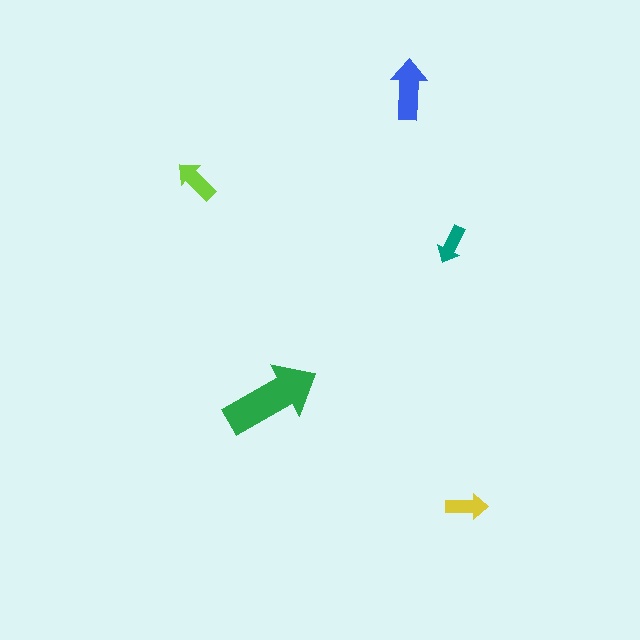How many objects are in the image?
There are 5 objects in the image.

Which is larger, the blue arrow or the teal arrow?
The blue one.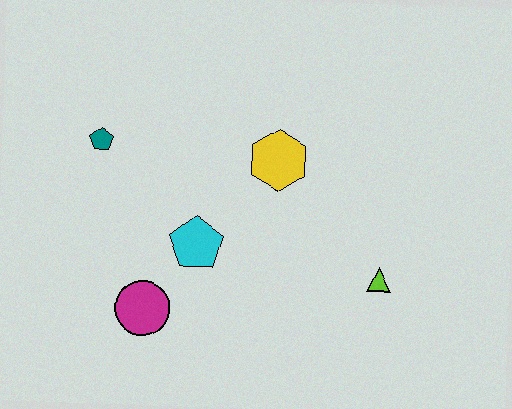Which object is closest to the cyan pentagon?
The magenta circle is closest to the cyan pentagon.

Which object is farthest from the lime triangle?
The teal pentagon is farthest from the lime triangle.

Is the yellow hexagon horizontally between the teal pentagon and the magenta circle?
No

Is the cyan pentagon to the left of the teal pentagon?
No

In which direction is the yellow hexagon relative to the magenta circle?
The yellow hexagon is above the magenta circle.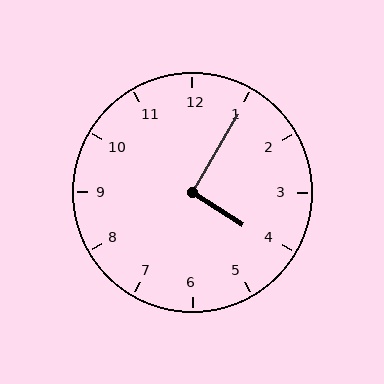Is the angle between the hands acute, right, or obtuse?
It is right.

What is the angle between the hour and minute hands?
Approximately 92 degrees.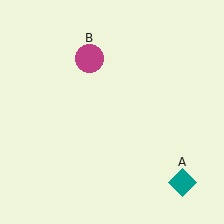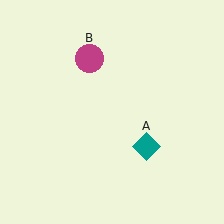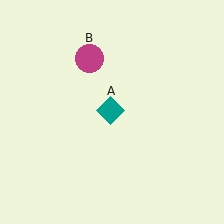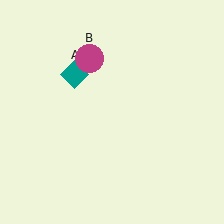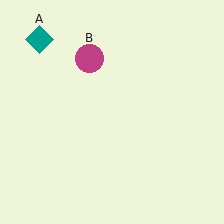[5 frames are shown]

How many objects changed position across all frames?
1 object changed position: teal diamond (object A).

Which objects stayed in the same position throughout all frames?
Magenta circle (object B) remained stationary.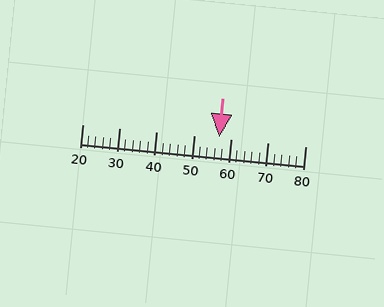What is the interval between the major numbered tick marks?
The major tick marks are spaced 10 units apart.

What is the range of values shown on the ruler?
The ruler shows values from 20 to 80.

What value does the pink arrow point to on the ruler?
The pink arrow points to approximately 57.